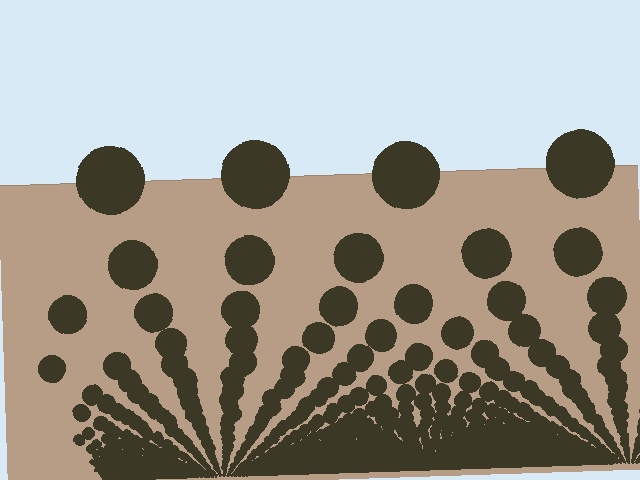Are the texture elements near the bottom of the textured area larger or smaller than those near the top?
Smaller. The gradient is inverted — elements near the bottom are smaller and denser.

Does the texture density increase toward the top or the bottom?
Density increases toward the bottom.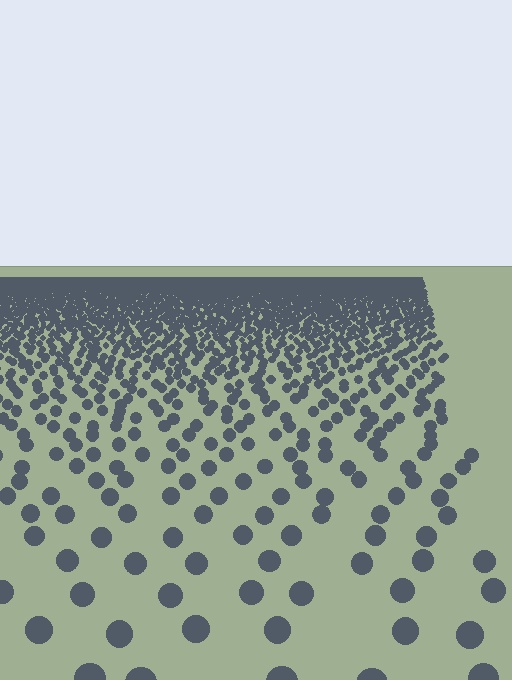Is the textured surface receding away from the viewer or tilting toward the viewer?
The surface is receding away from the viewer. Texture elements get smaller and denser toward the top.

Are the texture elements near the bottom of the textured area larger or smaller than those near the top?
Larger. Near the bottom, elements are closer to the viewer and appear at a bigger on-screen size.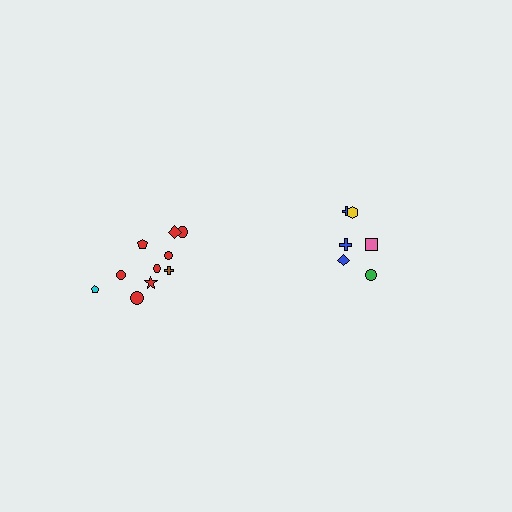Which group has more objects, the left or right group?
The left group.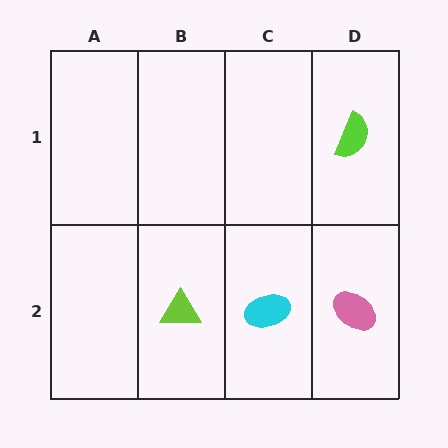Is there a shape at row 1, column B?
No, that cell is empty.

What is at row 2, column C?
A cyan ellipse.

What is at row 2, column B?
A lime triangle.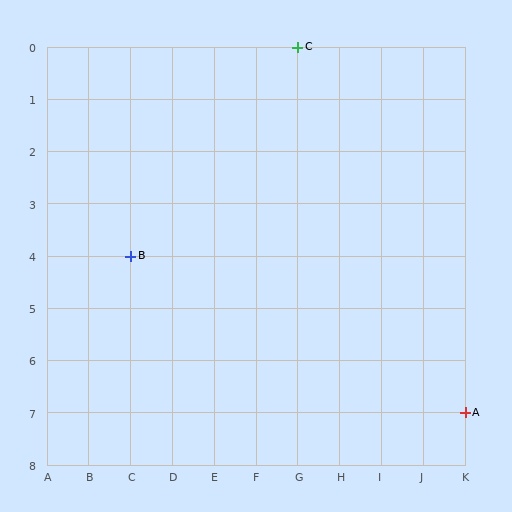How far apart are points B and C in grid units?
Points B and C are 4 columns and 4 rows apart (about 5.7 grid units diagonally).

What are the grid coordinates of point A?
Point A is at grid coordinates (K, 7).